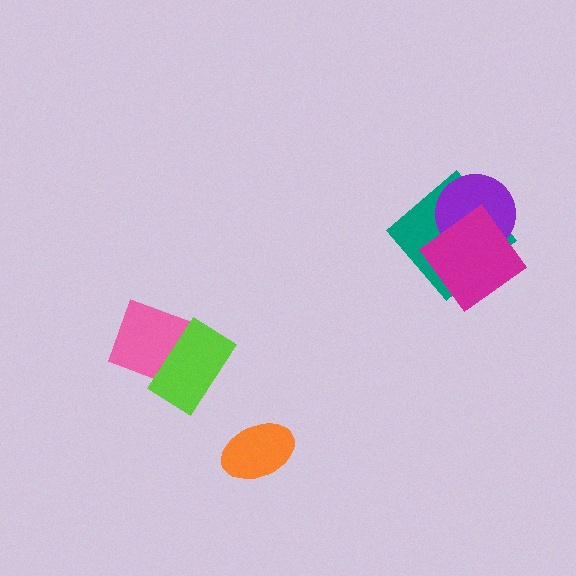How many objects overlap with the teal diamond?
2 objects overlap with the teal diamond.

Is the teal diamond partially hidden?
Yes, it is partially covered by another shape.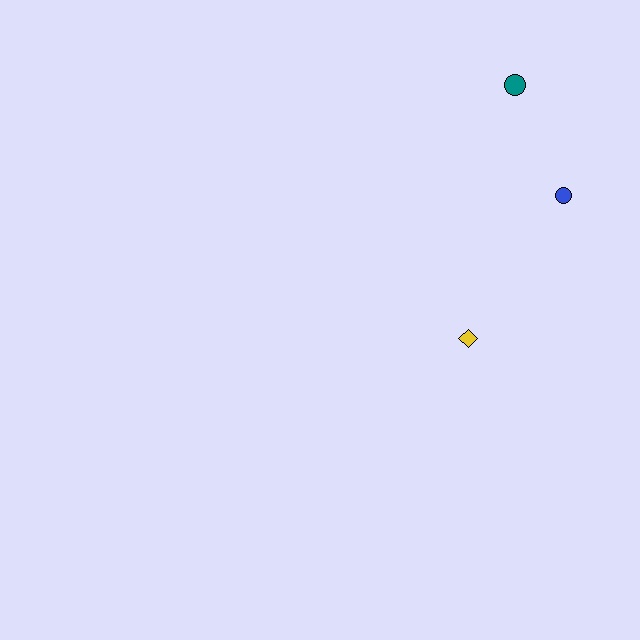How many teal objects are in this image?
There is 1 teal object.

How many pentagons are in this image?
There are no pentagons.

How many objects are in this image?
There are 3 objects.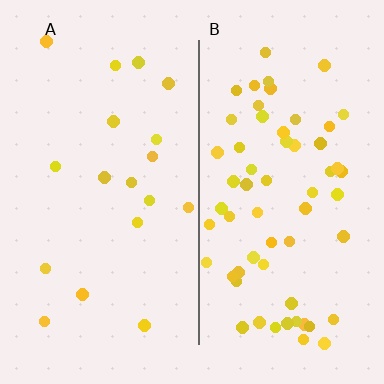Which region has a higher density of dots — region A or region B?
B (the right).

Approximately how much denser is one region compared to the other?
Approximately 3.4× — region B over region A.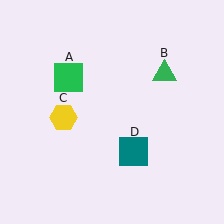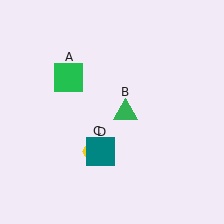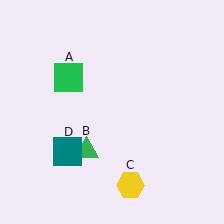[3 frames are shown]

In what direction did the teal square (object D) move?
The teal square (object D) moved left.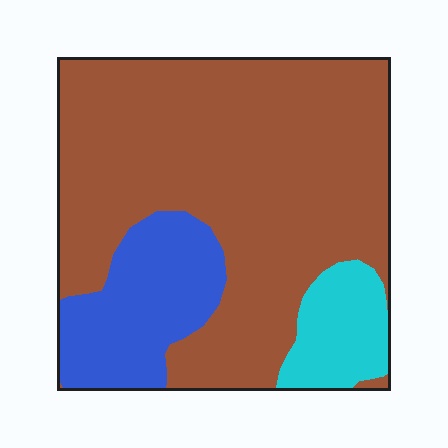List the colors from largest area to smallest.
From largest to smallest: brown, blue, cyan.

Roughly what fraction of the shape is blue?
Blue covers 18% of the shape.